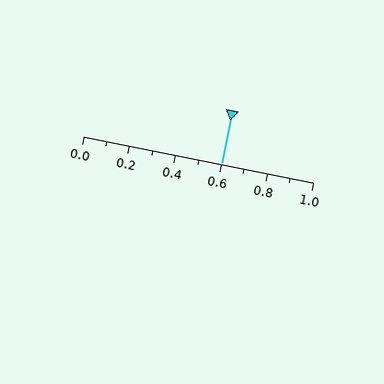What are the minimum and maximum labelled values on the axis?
The axis runs from 0.0 to 1.0.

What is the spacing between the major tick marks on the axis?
The major ticks are spaced 0.2 apart.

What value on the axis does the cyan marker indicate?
The marker indicates approximately 0.6.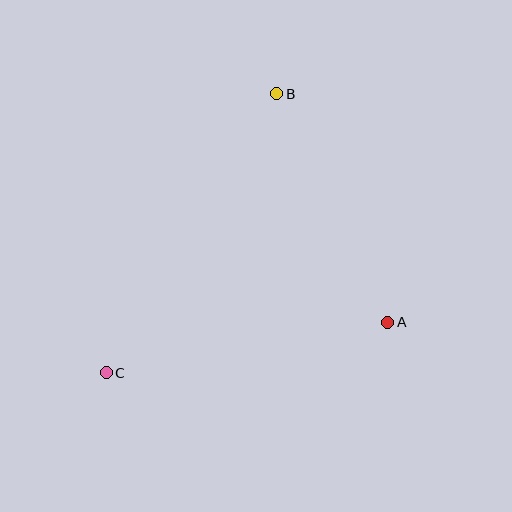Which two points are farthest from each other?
Points B and C are farthest from each other.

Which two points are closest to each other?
Points A and B are closest to each other.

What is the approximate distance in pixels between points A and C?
The distance between A and C is approximately 286 pixels.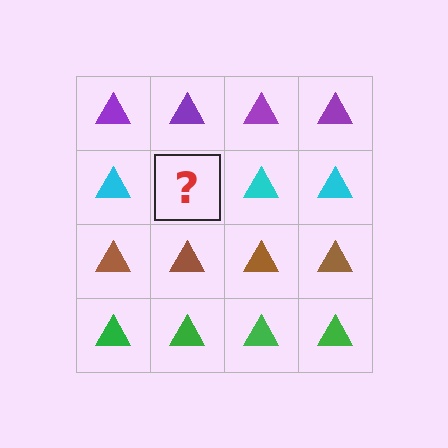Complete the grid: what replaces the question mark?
The question mark should be replaced with a cyan triangle.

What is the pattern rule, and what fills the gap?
The rule is that each row has a consistent color. The gap should be filled with a cyan triangle.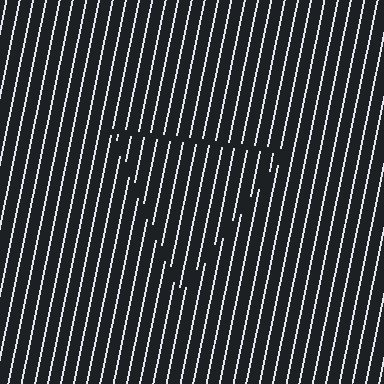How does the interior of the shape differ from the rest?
The interior of the shape contains the same grating, shifted by half a period — the contour is defined by the phase discontinuity where line-ends from the inner and outer gratings abut.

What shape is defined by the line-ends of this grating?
An illusory triangle. The interior of the shape contains the same grating, shifted by half a period — the contour is defined by the phase discontinuity where line-ends from the inner and outer gratings abut.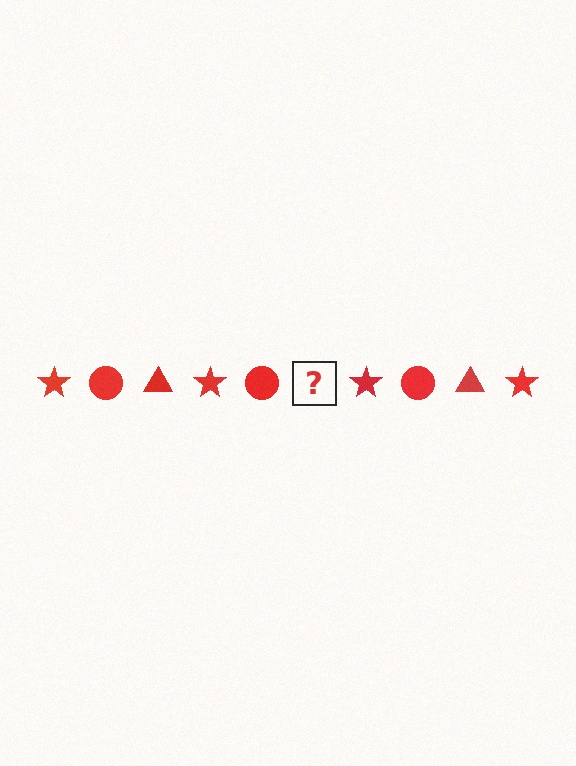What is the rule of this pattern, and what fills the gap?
The rule is that the pattern cycles through star, circle, triangle shapes in red. The gap should be filled with a red triangle.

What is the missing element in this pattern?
The missing element is a red triangle.